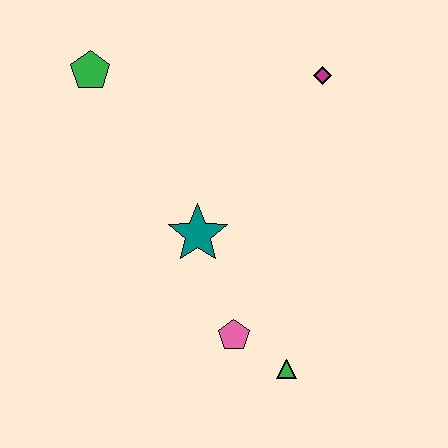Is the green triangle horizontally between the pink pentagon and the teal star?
No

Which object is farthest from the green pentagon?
The green triangle is farthest from the green pentagon.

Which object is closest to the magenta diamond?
The teal star is closest to the magenta diamond.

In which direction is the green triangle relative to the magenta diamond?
The green triangle is below the magenta diamond.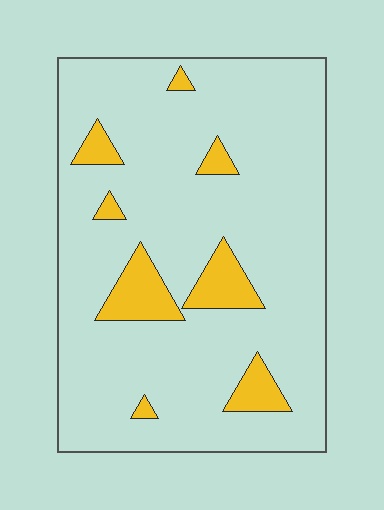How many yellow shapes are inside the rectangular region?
8.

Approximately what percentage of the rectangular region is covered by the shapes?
Approximately 10%.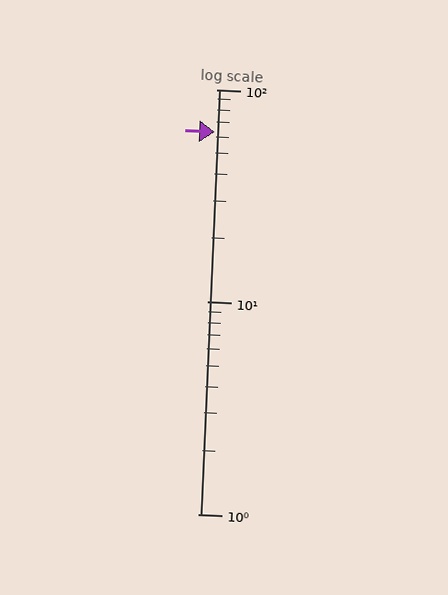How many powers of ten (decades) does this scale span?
The scale spans 2 decades, from 1 to 100.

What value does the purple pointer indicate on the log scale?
The pointer indicates approximately 63.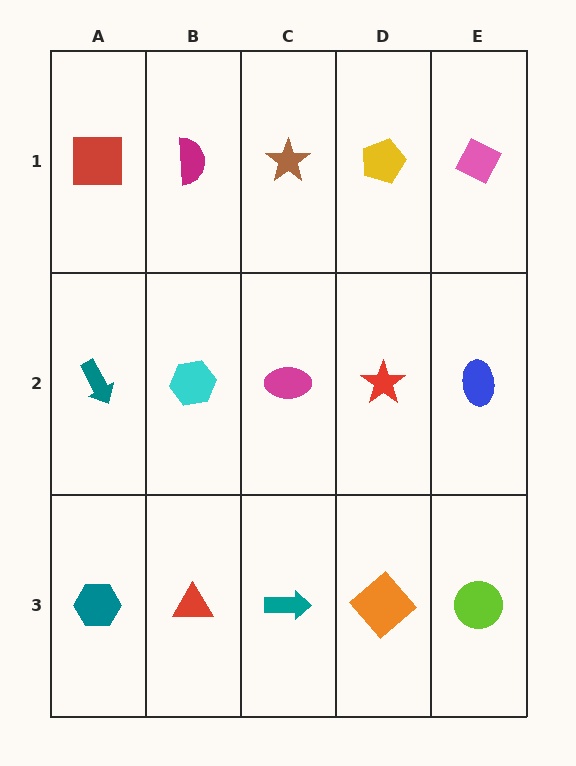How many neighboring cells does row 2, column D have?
4.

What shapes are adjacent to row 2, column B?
A magenta semicircle (row 1, column B), a red triangle (row 3, column B), a teal arrow (row 2, column A), a magenta ellipse (row 2, column C).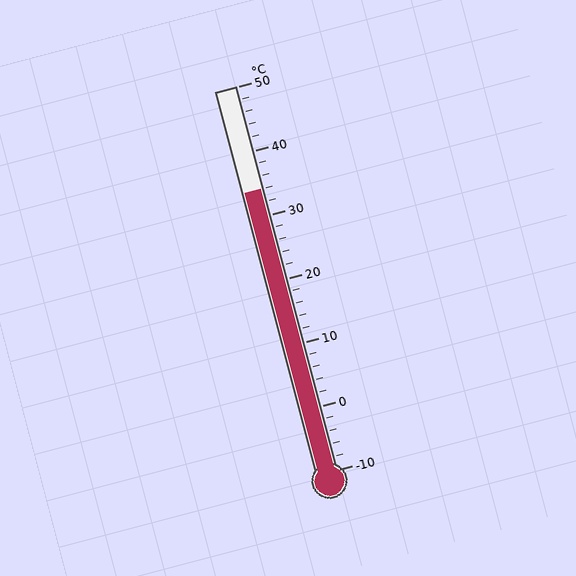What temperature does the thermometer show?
The thermometer shows approximately 34°C.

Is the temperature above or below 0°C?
The temperature is above 0°C.